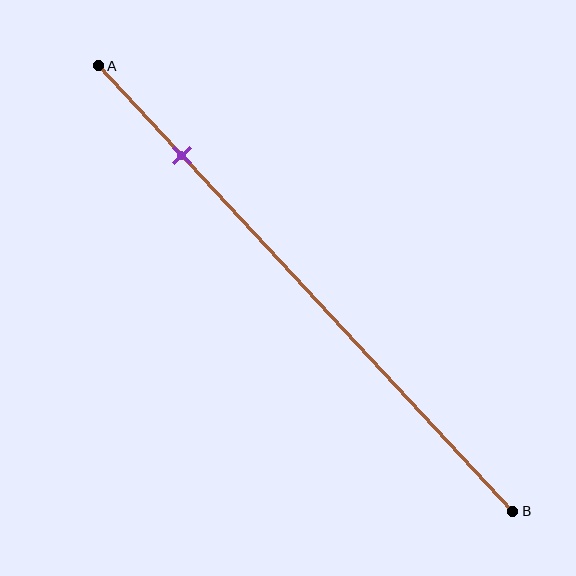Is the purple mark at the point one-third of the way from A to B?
No, the mark is at about 20% from A, not at the 33% one-third point.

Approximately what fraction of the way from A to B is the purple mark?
The purple mark is approximately 20% of the way from A to B.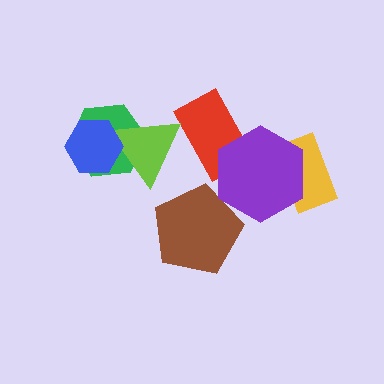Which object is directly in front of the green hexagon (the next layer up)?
The lime triangle is directly in front of the green hexagon.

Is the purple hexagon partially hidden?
No, no other shape covers it.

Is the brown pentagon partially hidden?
Yes, it is partially covered by another shape.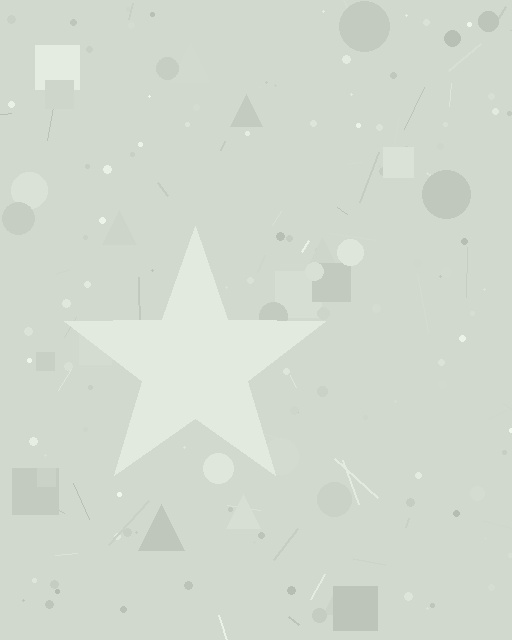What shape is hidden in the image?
A star is hidden in the image.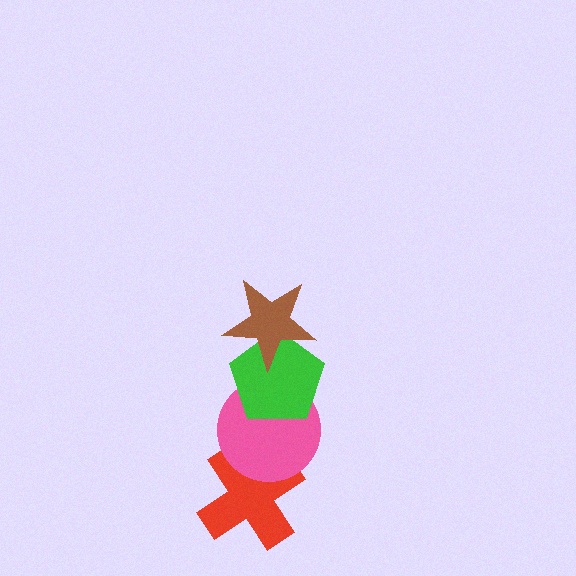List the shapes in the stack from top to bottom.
From top to bottom: the brown star, the green pentagon, the pink circle, the red cross.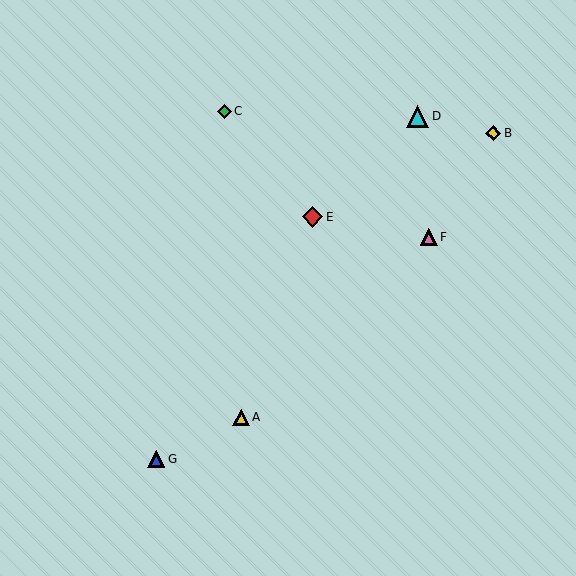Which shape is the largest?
The cyan triangle (labeled D) is the largest.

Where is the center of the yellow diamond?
The center of the yellow diamond is at (493, 133).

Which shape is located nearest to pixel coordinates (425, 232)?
The pink triangle (labeled F) at (429, 237) is nearest to that location.